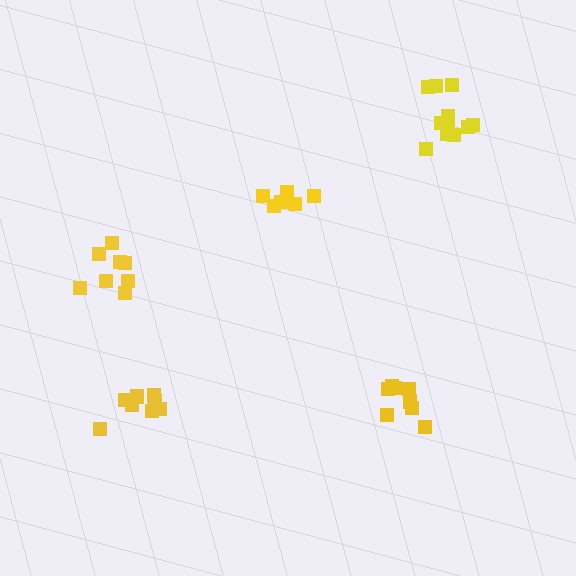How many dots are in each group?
Group 1: 8 dots, Group 2: 6 dots, Group 3: 11 dots, Group 4: 9 dots, Group 5: 8 dots (42 total).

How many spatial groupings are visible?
There are 5 spatial groupings.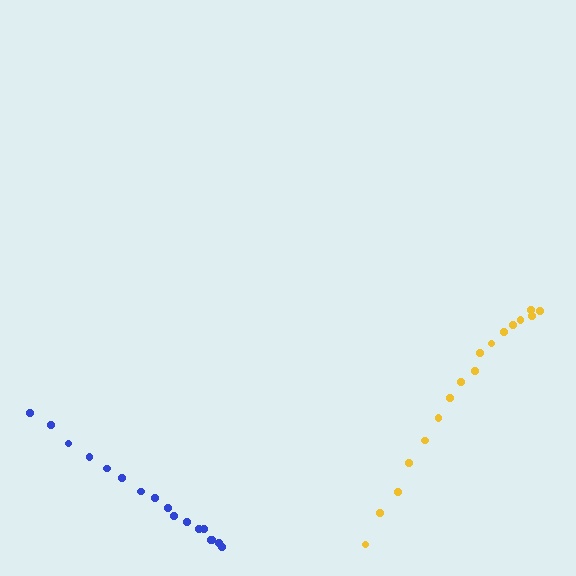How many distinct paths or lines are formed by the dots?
There are 2 distinct paths.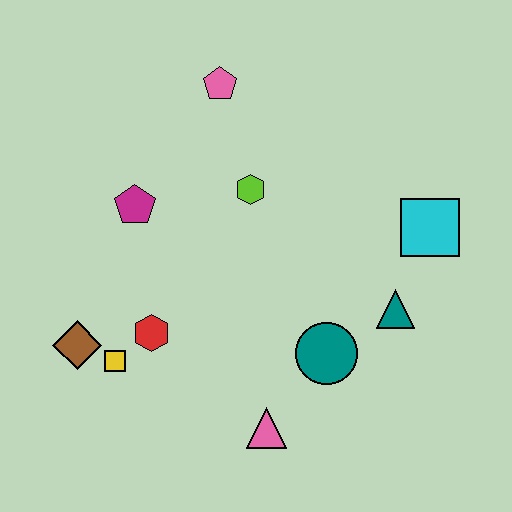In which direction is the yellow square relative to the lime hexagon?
The yellow square is below the lime hexagon.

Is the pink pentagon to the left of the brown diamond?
No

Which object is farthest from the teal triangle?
The brown diamond is farthest from the teal triangle.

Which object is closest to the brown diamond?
The yellow square is closest to the brown diamond.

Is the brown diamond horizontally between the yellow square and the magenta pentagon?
No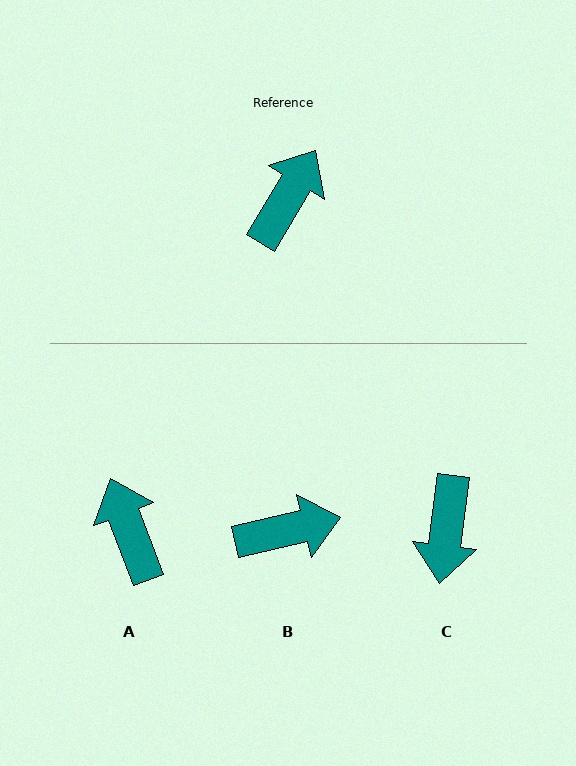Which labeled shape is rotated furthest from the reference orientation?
C, about 157 degrees away.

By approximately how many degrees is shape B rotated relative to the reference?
Approximately 46 degrees clockwise.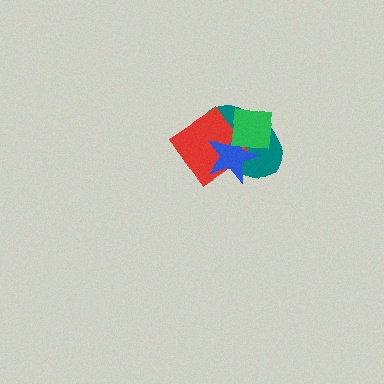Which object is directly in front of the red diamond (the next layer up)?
The blue star is directly in front of the red diamond.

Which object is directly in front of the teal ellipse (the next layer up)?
The red diamond is directly in front of the teal ellipse.